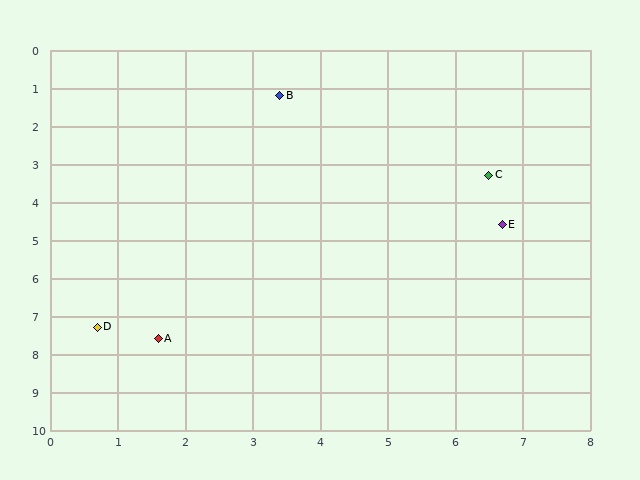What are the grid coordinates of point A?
Point A is at approximately (1.6, 7.6).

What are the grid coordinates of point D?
Point D is at approximately (0.7, 7.3).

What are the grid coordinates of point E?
Point E is at approximately (6.7, 4.6).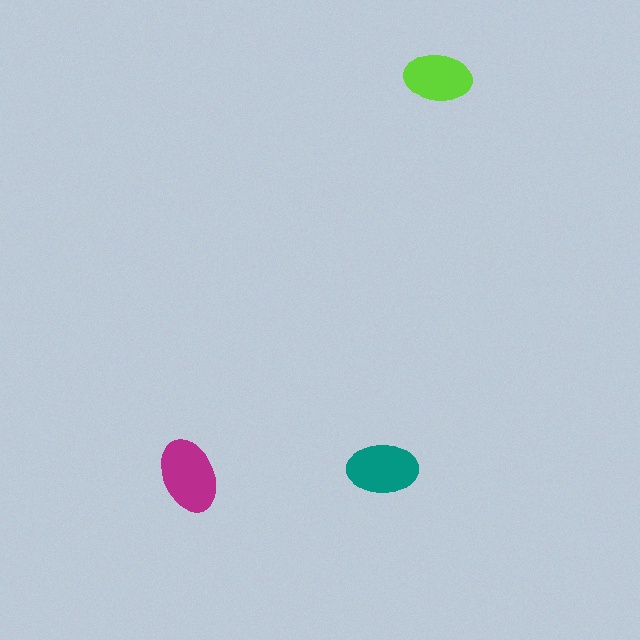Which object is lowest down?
The magenta ellipse is bottommost.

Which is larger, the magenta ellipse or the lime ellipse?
The magenta one.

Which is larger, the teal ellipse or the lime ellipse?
The teal one.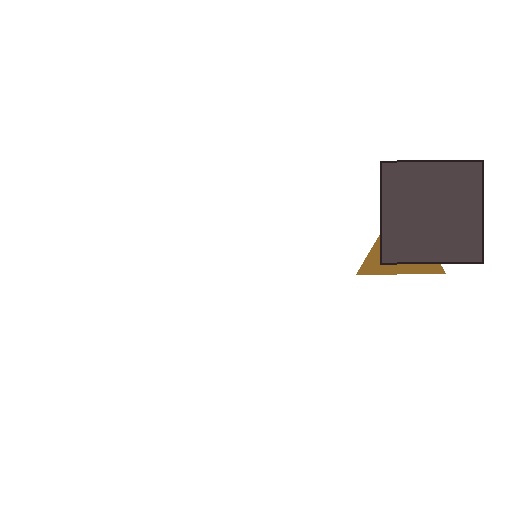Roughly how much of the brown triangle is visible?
A small part of it is visible (roughly 32%).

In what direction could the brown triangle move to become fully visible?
The brown triangle could move toward the lower-left. That would shift it out from behind the dark gray square entirely.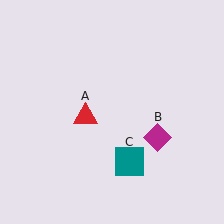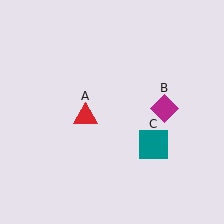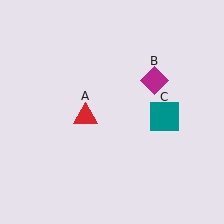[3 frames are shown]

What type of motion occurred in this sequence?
The magenta diamond (object B), teal square (object C) rotated counterclockwise around the center of the scene.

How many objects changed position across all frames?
2 objects changed position: magenta diamond (object B), teal square (object C).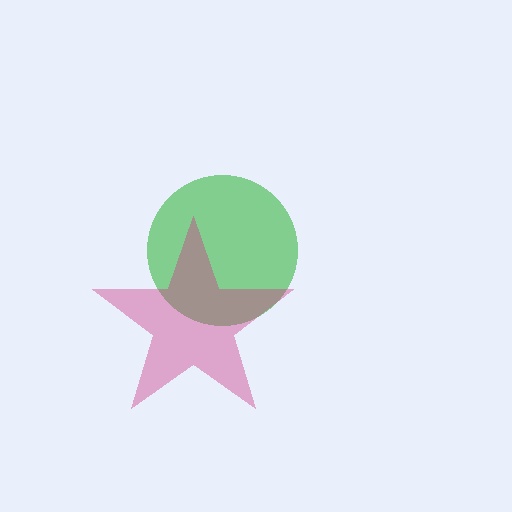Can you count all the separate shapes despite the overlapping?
Yes, there are 2 separate shapes.